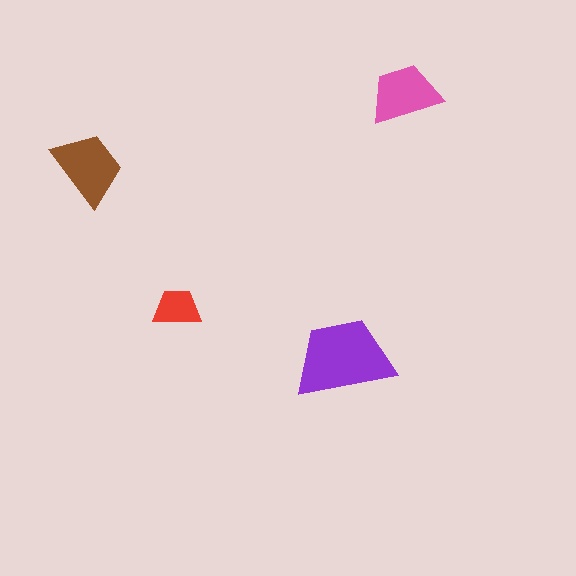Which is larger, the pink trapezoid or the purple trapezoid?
The purple one.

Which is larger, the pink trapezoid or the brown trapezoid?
The brown one.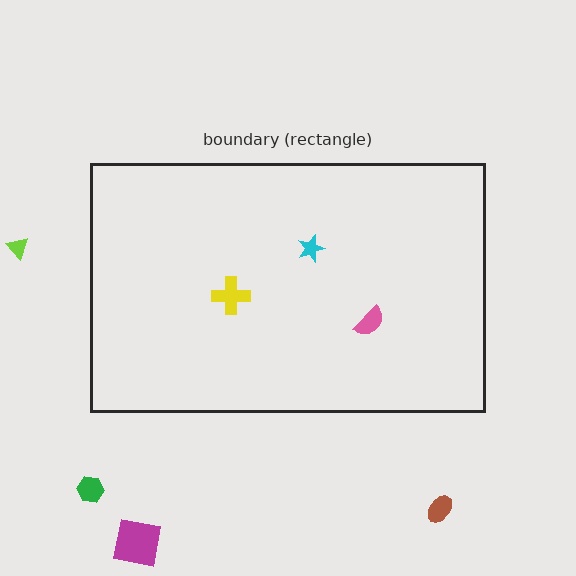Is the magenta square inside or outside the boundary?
Outside.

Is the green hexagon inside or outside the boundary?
Outside.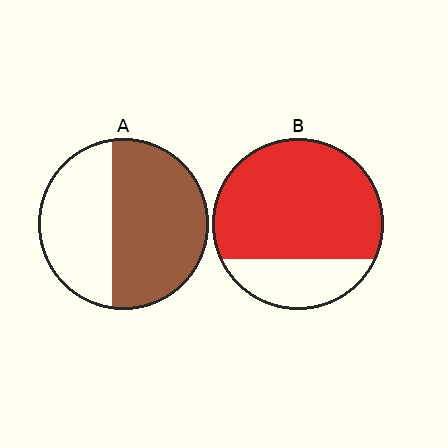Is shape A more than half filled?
Yes.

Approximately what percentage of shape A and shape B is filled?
A is approximately 60% and B is approximately 75%.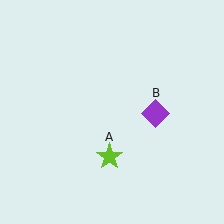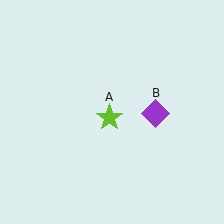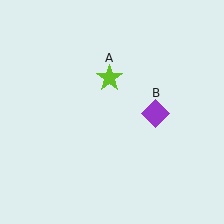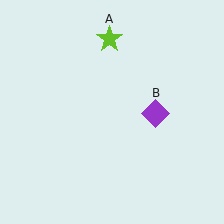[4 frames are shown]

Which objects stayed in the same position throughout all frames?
Purple diamond (object B) remained stationary.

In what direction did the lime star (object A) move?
The lime star (object A) moved up.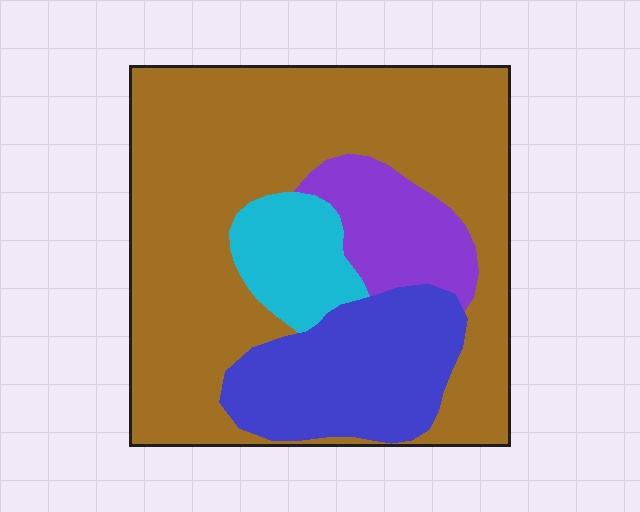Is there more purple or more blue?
Blue.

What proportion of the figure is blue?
Blue takes up less than a quarter of the figure.